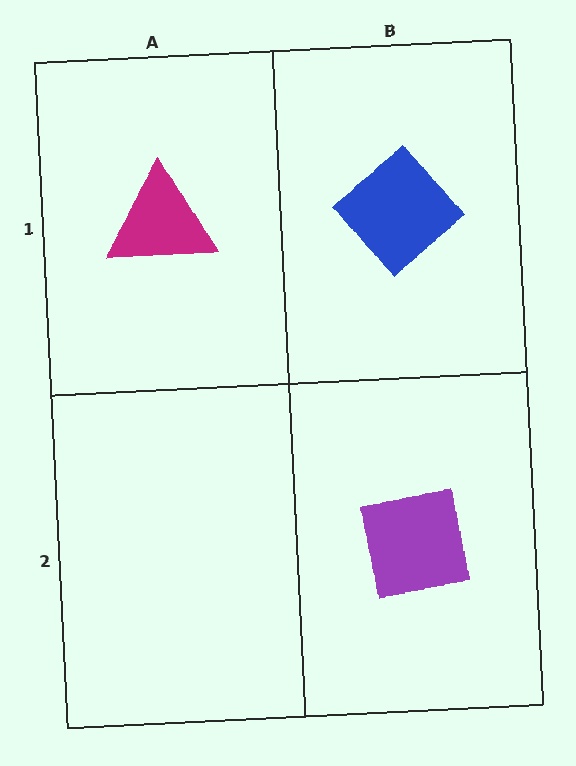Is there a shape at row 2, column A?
No, that cell is empty.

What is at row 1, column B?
A blue diamond.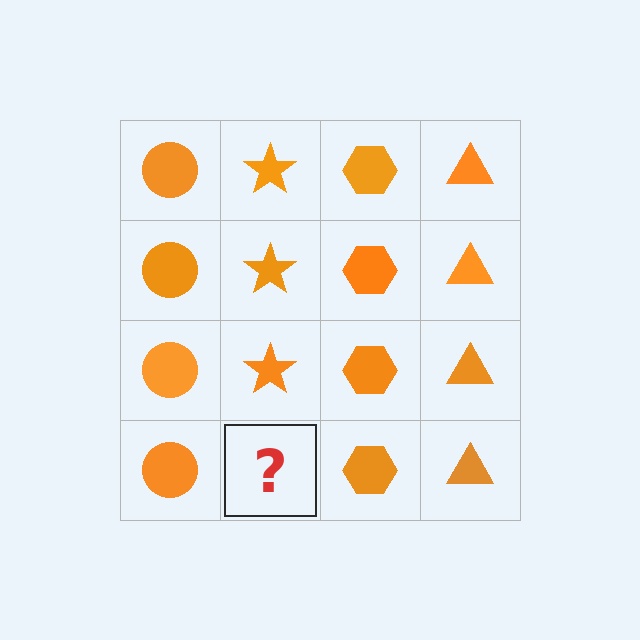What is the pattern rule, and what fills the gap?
The rule is that each column has a consistent shape. The gap should be filled with an orange star.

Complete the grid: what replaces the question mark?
The question mark should be replaced with an orange star.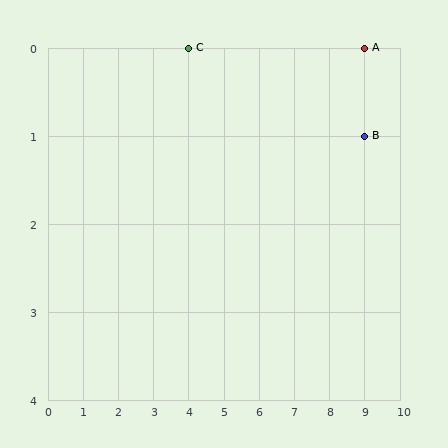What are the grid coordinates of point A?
Point A is at grid coordinates (9, 0).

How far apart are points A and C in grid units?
Points A and C are 5 columns apart.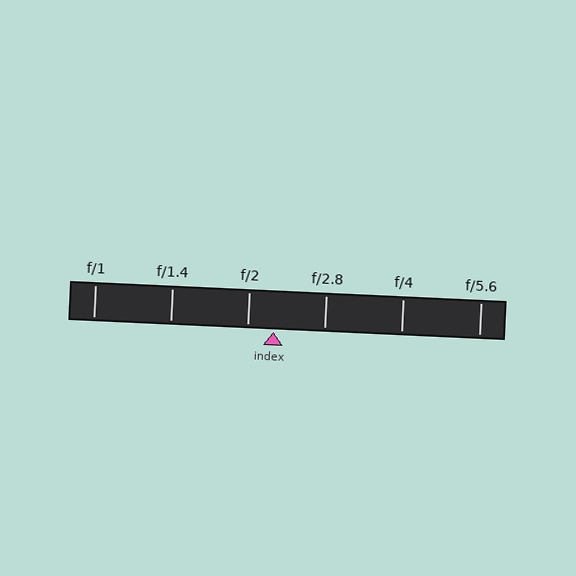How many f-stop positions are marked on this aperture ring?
There are 6 f-stop positions marked.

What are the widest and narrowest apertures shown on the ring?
The widest aperture shown is f/1 and the narrowest is f/5.6.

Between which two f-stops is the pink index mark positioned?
The index mark is between f/2 and f/2.8.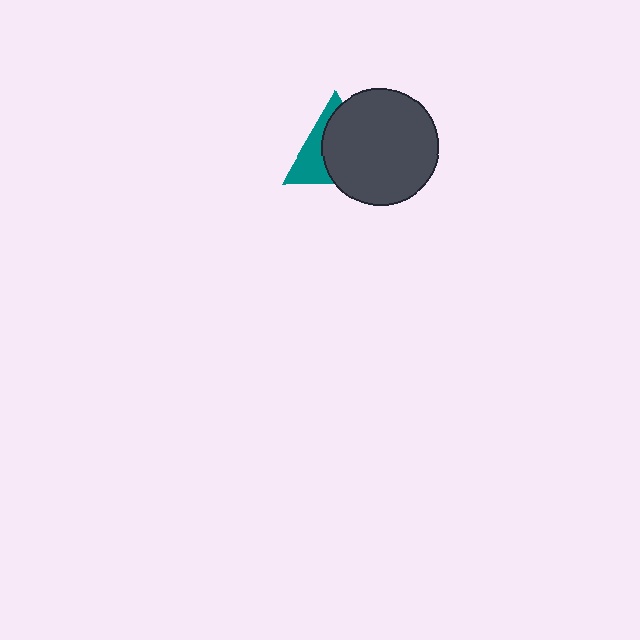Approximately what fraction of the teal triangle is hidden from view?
Roughly 64% of the teal triangle is hidden behind the dark gray circle.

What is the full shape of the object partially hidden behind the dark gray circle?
The partially hidden object is a teal triangle.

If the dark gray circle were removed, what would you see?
You would see the complete teal triangle.